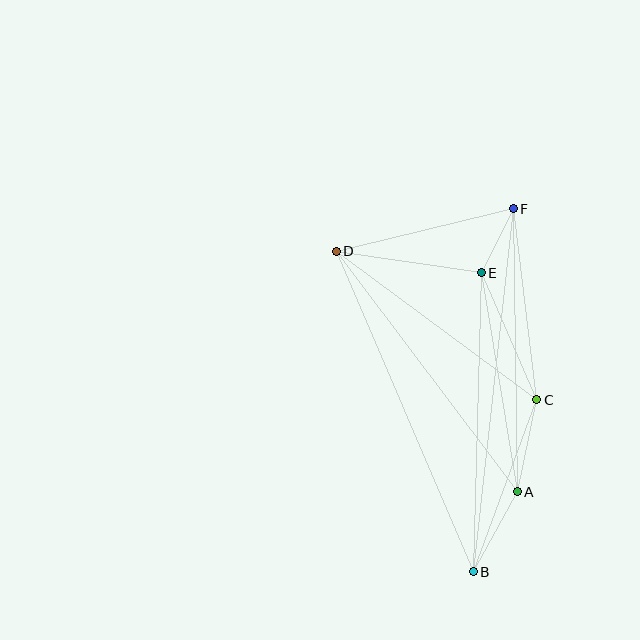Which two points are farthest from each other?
Points B and F are farthest from each other.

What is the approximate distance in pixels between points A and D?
The distance between A and D is approximately 301 pixels.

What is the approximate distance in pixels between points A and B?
The distance between A and B is approximately 91 pixels.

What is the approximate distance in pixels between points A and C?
The distance between A and C is approximately 94 pixels.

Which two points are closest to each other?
Points E and F are closest to each other.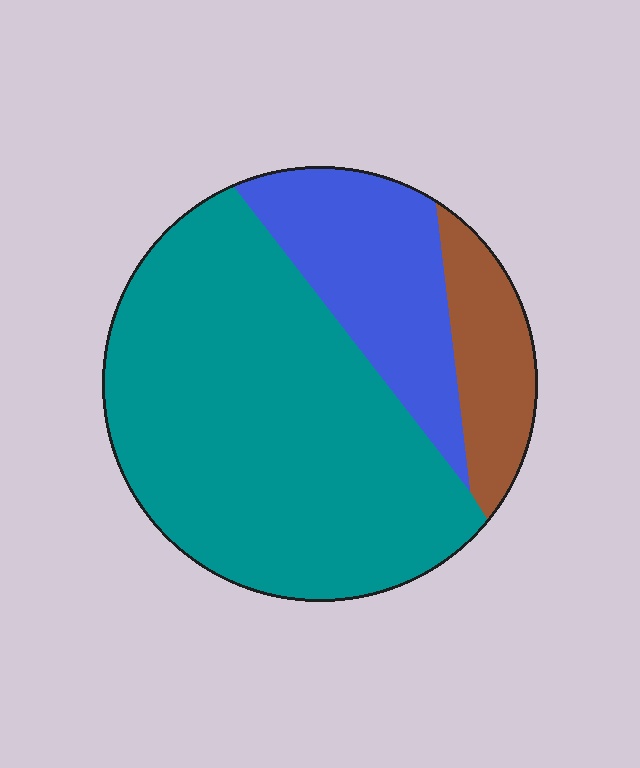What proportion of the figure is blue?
Blue takes up between a sixth and a third of the figure.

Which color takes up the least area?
Brown, at roughly 15%.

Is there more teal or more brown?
Teal.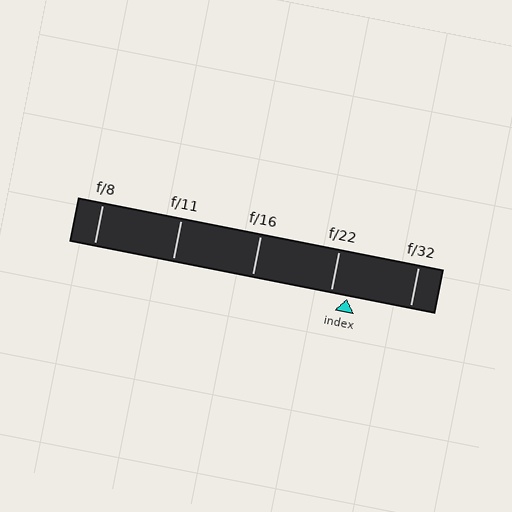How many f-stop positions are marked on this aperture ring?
There are 5 f-stop positions marked.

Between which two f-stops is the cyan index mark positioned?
The index mark is between f/22 and f/32.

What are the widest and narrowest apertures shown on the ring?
The widest aperture shown is f/8 and the narrowest is f/32.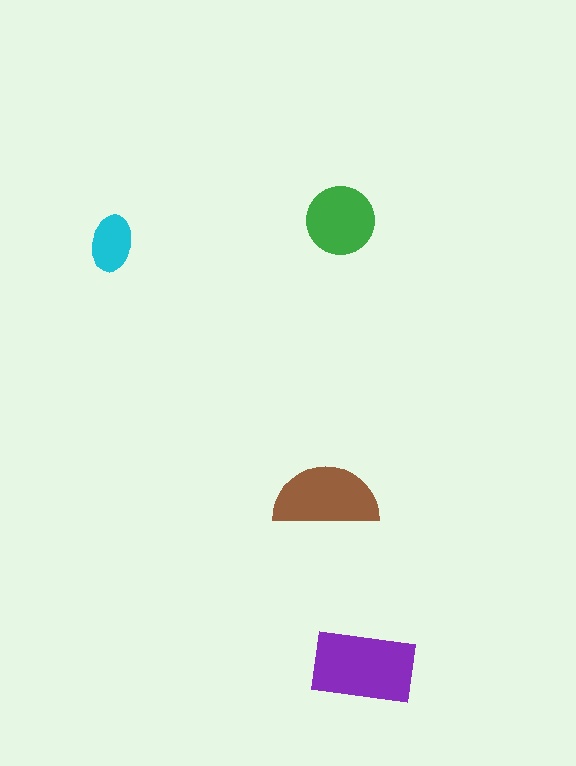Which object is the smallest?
The cyan ellipse.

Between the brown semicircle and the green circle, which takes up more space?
The brown semicircle.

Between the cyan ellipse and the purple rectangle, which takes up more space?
The purple rectangle.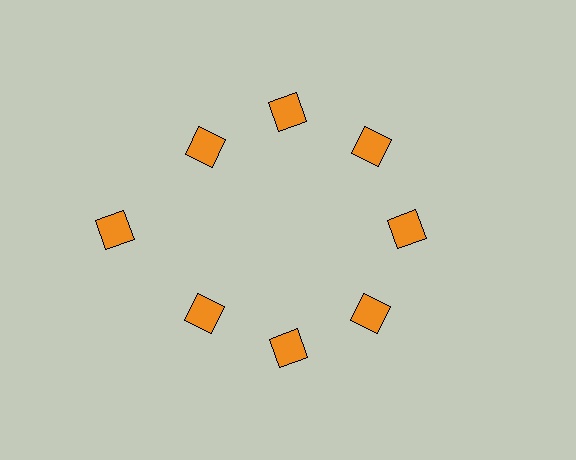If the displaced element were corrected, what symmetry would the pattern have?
It would have 8-fold rotational symmetry — the pattern would map onto itself every 45 degrees.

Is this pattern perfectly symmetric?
No. The 8 orange diamonds are arranged in a ring, but one element near the 9 o'clock position is pushed outward from the center, breaking the 8-fold rotational symmetry.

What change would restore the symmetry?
The symmetry would be restored by moving it inward, back onto the ring so that all 8 diamonds sit at equal angles and equal distance from the center.